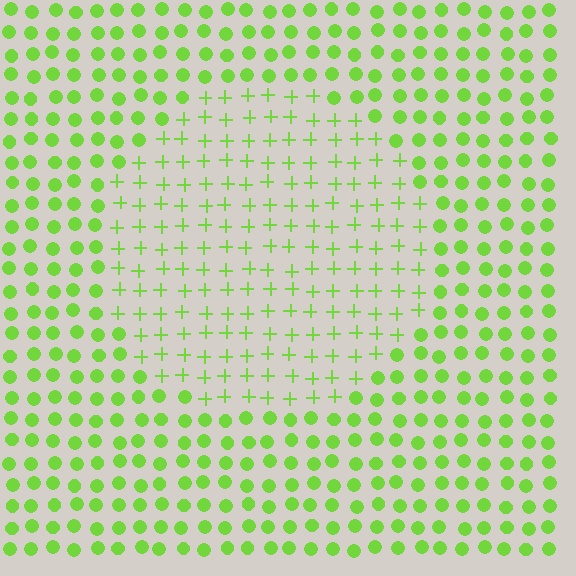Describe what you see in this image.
The image is filled with small lime elements arranged in a uniform grid. A circle-shaped region contains plus signs, while the surrounding area contains circles. The boundary is defined purely by the change in element shape.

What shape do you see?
I see a circle.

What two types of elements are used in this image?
The image uses plus signs inside the circle region and circles outside it.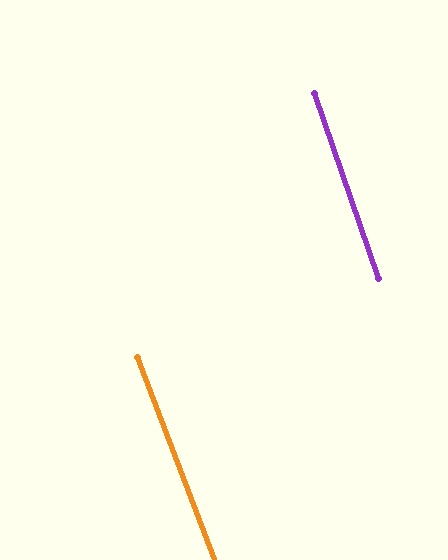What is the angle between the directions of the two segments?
Approximately 1 degree.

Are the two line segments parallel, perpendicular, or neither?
Parallel — their directions differ by only 1.5°.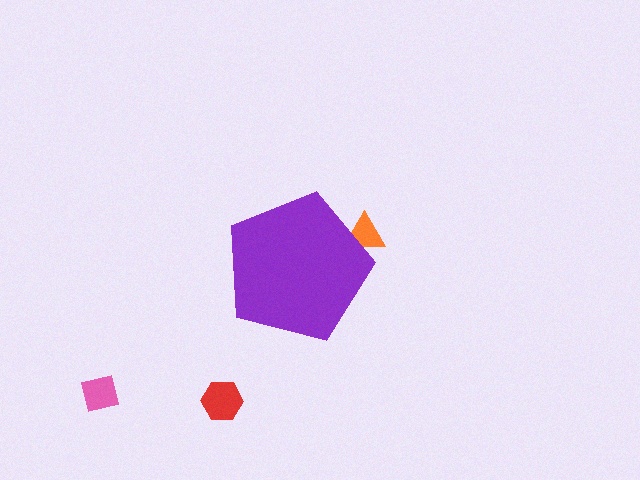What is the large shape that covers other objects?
A purple pentagon.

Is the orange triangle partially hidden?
Yes, the orange triangle is partially hidden behind the purple pentagon.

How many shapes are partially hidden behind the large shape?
1 shape is partially hidden.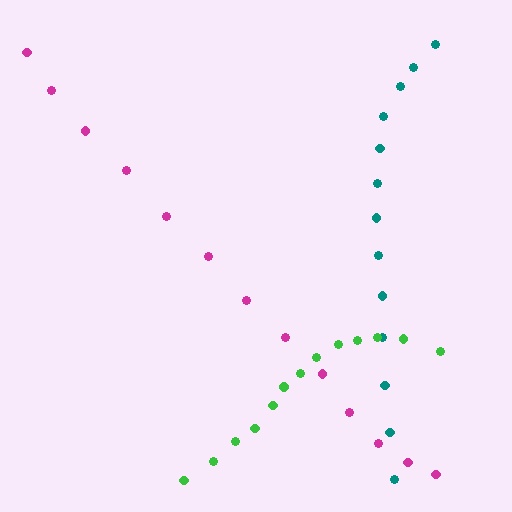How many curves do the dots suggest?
There are 3 distinct paths.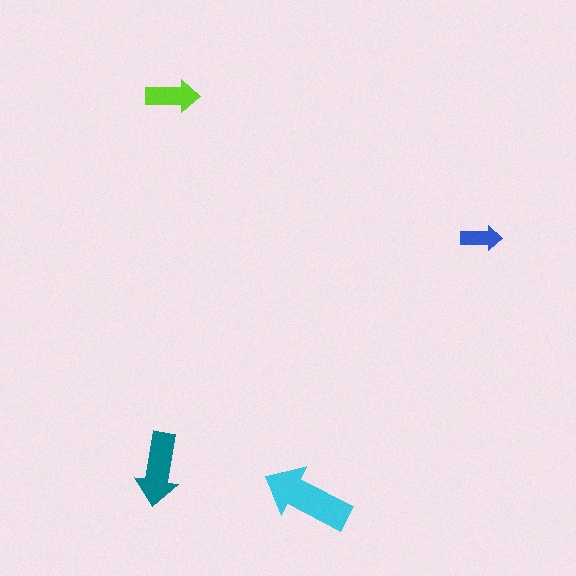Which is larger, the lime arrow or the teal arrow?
The teal one.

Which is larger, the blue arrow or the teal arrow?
The teal one.